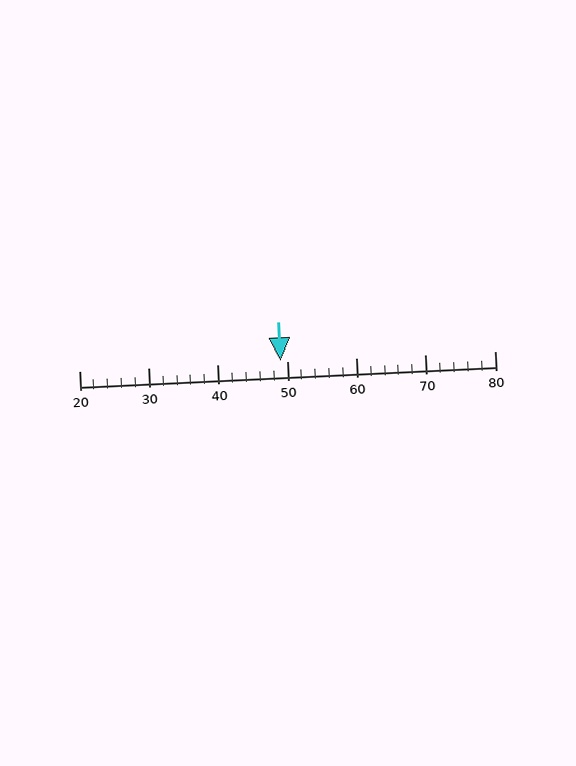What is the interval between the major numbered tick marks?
The major tick marks are spaced 10 units apart.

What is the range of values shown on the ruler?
The ruler shows values from 20 to 80.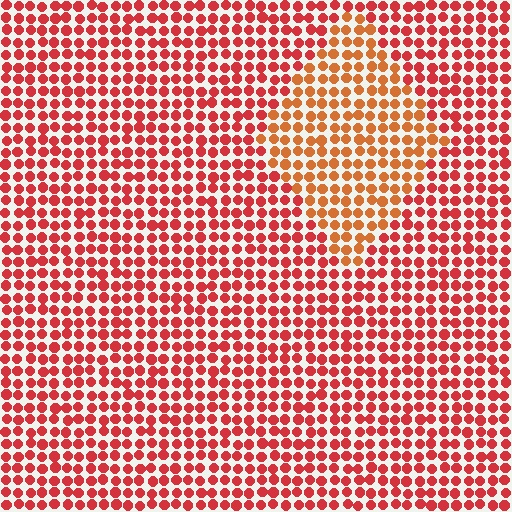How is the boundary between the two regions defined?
The boundary is defined purely by a slight shift in hue (about 27 degrees). Spacing, size, and orientation are identical on both sides.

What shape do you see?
I see a diamond.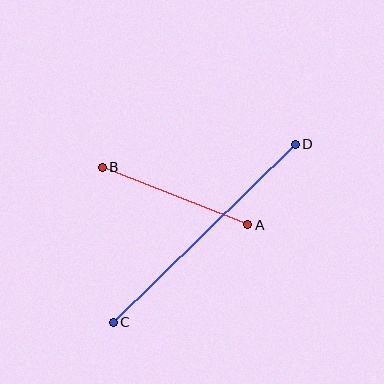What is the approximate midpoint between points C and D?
The midpoint is at approximately (204, 233) pixels.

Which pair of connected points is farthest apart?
Points C and D are farthest apart.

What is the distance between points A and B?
The distance is approximately 157 pixels.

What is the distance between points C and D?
The distance is approximately 254 pixels.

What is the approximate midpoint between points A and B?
The midpoint is at approximately (175, 196) pixels.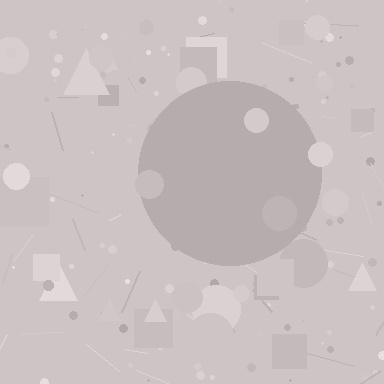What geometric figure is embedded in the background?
A circle is embedded in the background.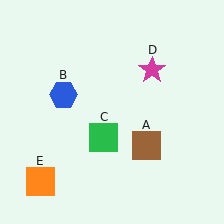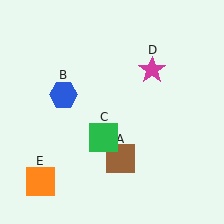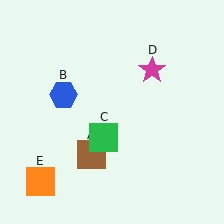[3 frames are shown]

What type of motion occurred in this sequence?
The brown square (object A) rotated clockwise around the center of the scene.